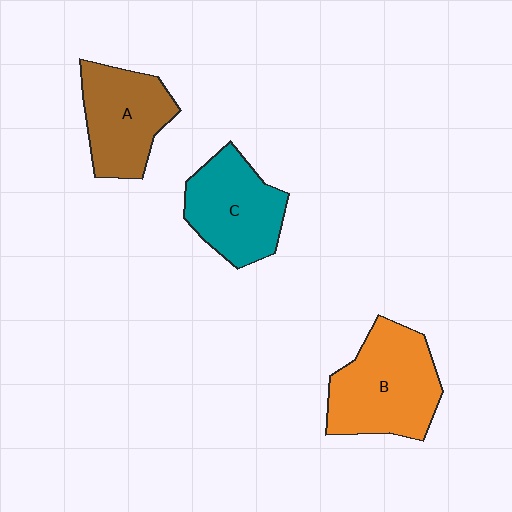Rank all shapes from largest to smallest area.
From largest to smallest: B (orange), C (teal), A (brown).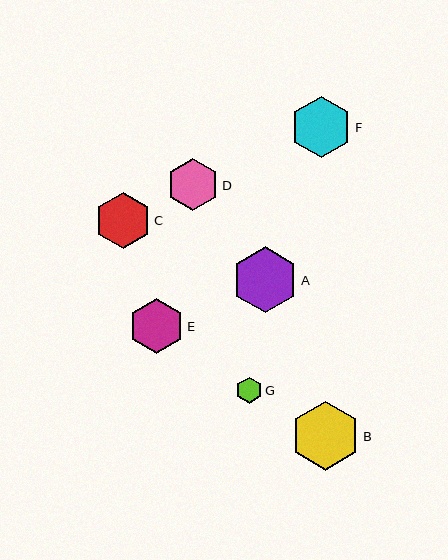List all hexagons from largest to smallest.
From largest to smallest: B, A, F, C, E, D, G.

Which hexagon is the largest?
Hexagon B is the largest with a size of approximately 69 pixels.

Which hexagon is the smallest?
Hexagon G is the smallest with a size of approximately 26 pixels.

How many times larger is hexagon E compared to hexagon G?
Hexagon E is approximately 2.1 times the size of hexagon G.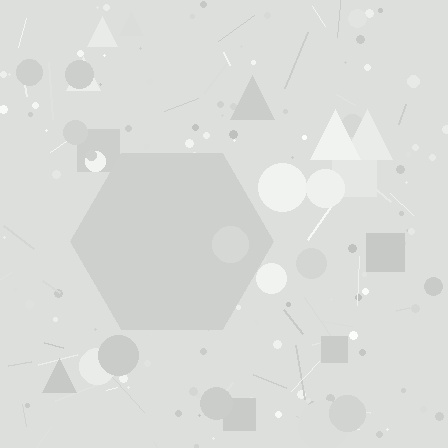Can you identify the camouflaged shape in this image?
The camouflaged shape is a hexagon.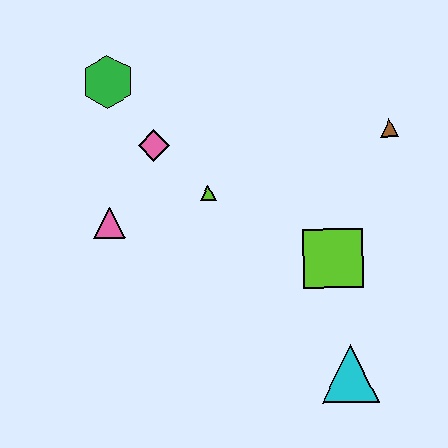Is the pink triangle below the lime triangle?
Yes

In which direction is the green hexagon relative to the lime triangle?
The green hexagon is above the lime triangle.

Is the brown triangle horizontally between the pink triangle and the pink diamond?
No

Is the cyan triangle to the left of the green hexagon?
No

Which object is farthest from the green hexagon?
The cyan triangle is farthest from the green hexagon.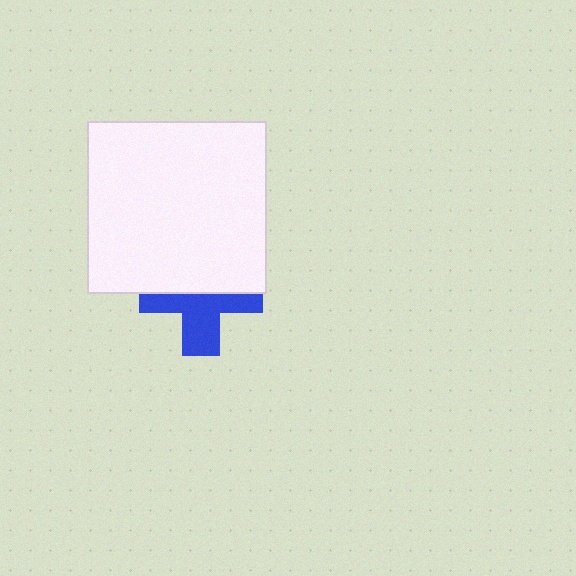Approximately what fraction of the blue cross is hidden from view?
Roughly 49% of the blue cross is hidden behind the white rectangle.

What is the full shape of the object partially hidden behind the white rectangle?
The partially hidden object is a blue cross.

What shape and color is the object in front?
The object in front is a white rectangle.